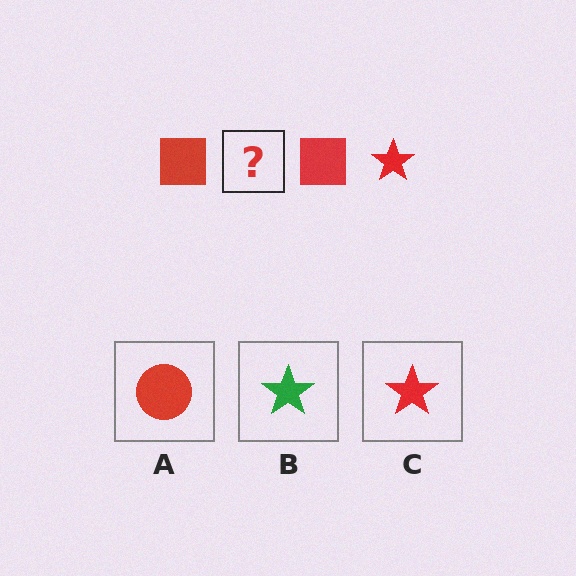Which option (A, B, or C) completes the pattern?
C.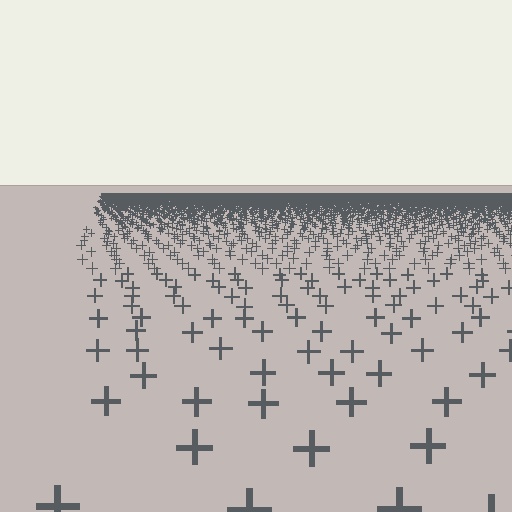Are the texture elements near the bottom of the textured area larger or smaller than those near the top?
Larger. Near the bottom, elements are closer to the viewer and appear at a bigger on-screen size.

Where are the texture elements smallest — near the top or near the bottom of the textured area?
Near the top.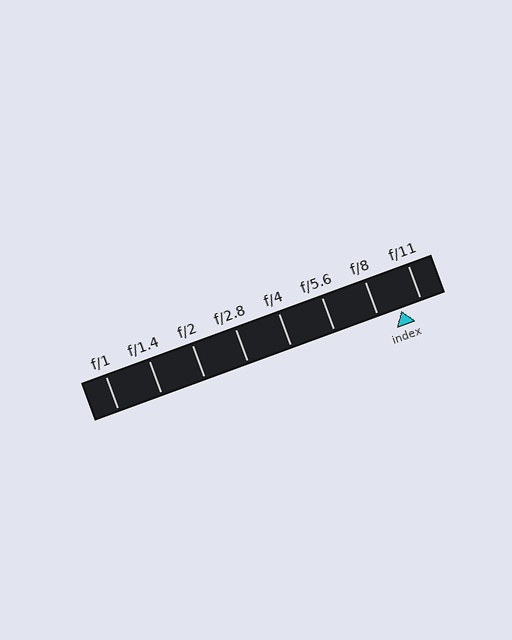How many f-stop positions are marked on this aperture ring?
There are 8 f-stop positions marked.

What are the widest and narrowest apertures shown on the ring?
The widest aperture shown is f/1 and the narrowest is f/11.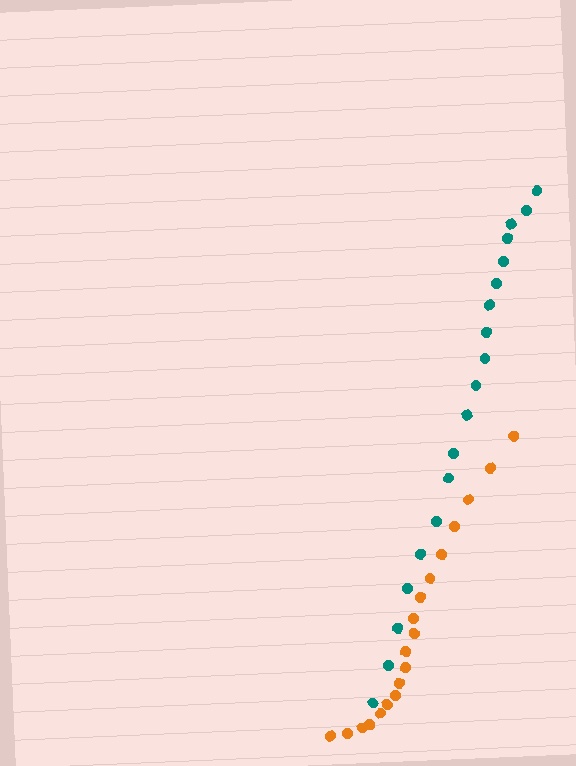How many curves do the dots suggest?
There are 2 distinct paths.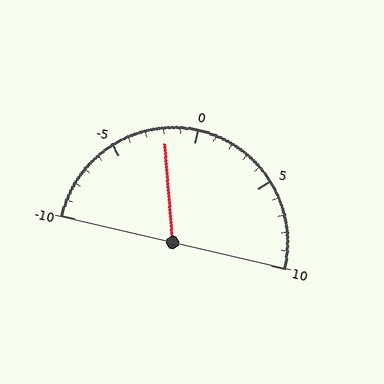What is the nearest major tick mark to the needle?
The nearest major tick mark is 0.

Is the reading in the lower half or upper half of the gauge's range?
The reading is in the lower half of the range (-10 to 10).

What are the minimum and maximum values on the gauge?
The gauge ranges from -10 to 10.